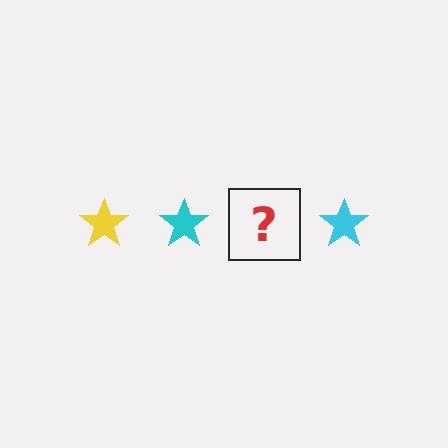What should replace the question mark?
The question mark should be replaced with a yellow star.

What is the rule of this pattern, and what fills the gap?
The rule is that the pattern cycles through yellow, cyan stars. The gap should be filled with a yellow star.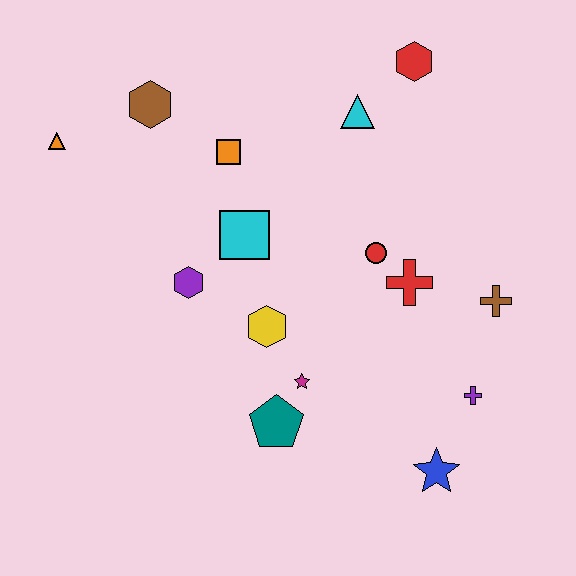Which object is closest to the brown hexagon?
The orange square is closest to the brown hexagon.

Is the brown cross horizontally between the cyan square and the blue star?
No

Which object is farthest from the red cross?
The orange triangle is farthest from the red cross.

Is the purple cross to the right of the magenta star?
Yes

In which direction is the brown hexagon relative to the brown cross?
The brown hexagon is to the left of the brown cross.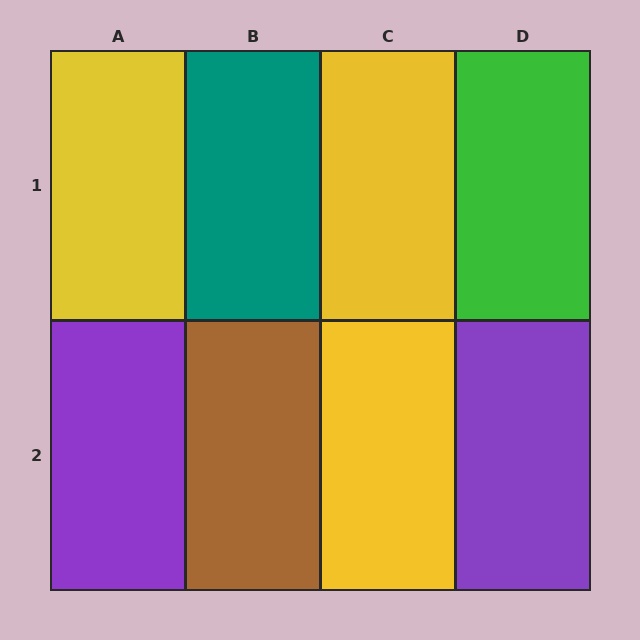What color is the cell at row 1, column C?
Yellow.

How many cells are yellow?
3 cells are yellow.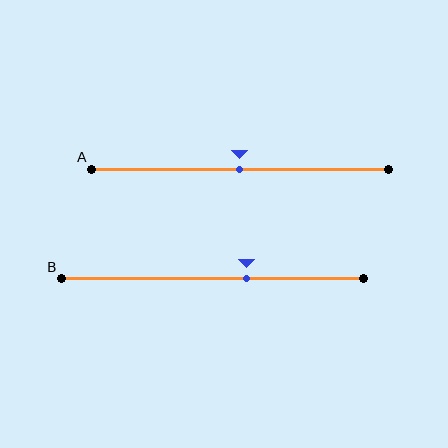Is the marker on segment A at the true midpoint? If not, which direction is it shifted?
Yes, the marker on segment A is at the true midpoint.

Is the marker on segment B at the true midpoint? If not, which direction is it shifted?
No, the marker on segment B is shifted to the right by about 11% of the segment length.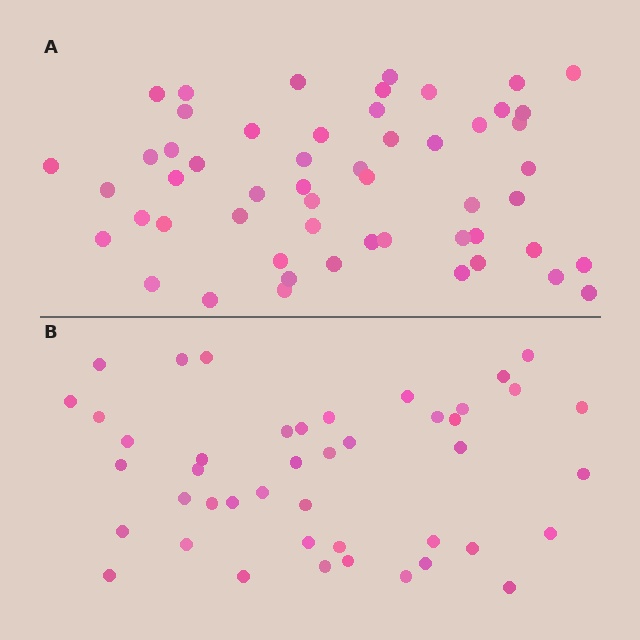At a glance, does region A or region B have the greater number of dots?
Region A (the top region) has more dots.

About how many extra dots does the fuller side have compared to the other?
Region A has roughly 10 or so more dots than region B.